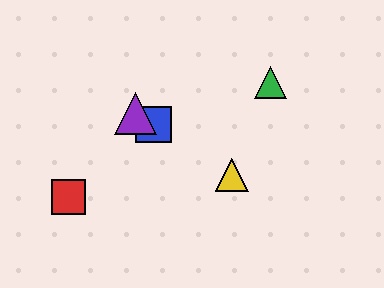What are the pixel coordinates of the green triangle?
The green triangle is at (270, 83).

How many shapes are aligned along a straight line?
3 shapes (the blue square, the yellow triangle, the purple triangle) are aligned along a straight line.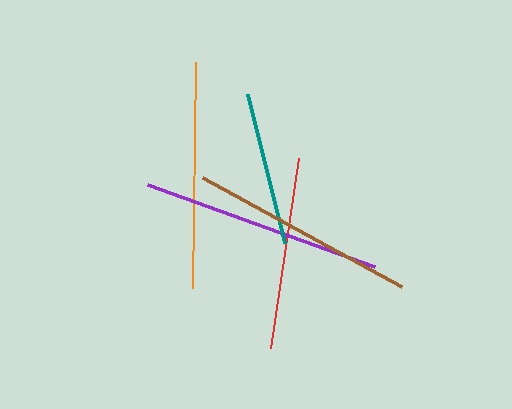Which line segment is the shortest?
The teal line is the shortest at approximately 154 pixels.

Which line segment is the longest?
The purple line is the longest at approximately 241 pixels.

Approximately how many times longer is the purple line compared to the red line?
The purple line is approximately 1.3 times the length of the red line.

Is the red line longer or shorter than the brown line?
The brown line is longer than the red line.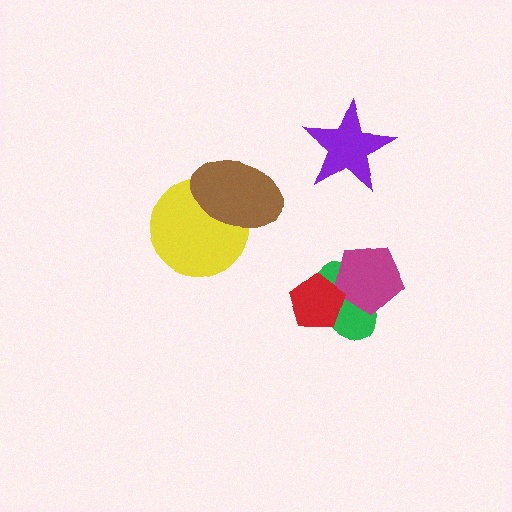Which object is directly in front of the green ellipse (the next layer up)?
The magenta pentagon is directly in front of the green ellipse.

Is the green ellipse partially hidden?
Yes, it is partially covered by another shape.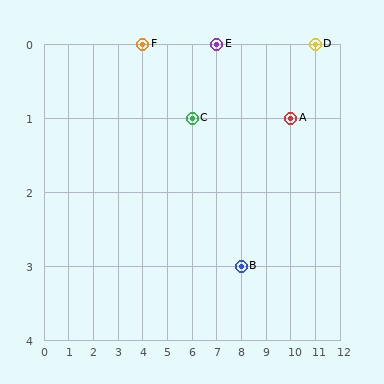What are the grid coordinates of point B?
Point B is at grid coordinates (8, 3).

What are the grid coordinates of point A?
Point A is at grid coordinates (10, 1).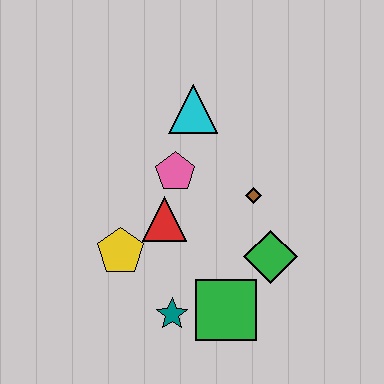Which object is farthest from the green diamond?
The cyan triangle is farthest from the green diamond.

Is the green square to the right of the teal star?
Yes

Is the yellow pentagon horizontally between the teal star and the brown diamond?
No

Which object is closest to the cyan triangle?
The pink pentagon is closest to the cyan triangle.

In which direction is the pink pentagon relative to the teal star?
The pink pentagon is above the teal star.